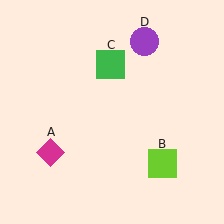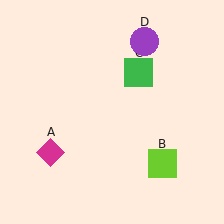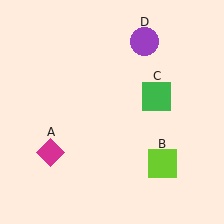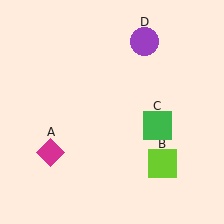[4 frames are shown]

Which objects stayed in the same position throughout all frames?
Magenta diamond (object A) and lime square (object B) and purple circle (object D) remained stationary.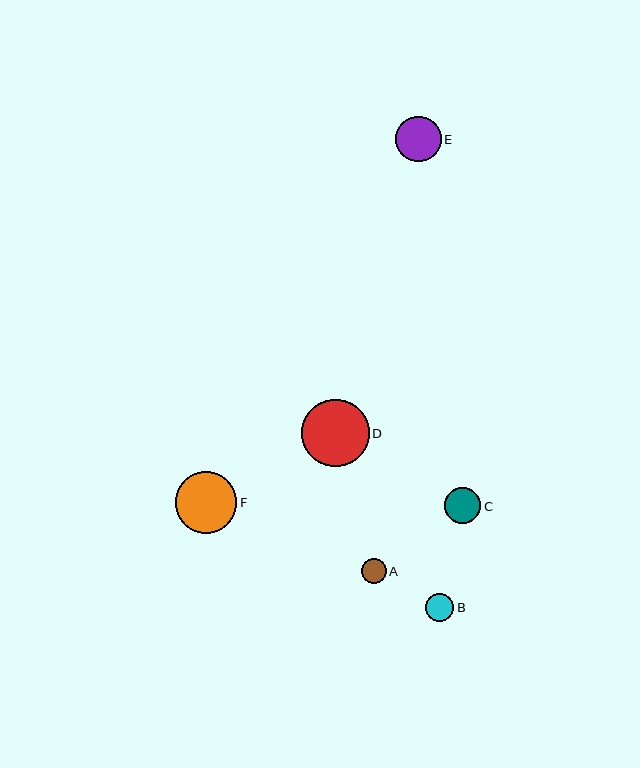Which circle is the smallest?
Circle A is the smallest with a size of approximately 25 pixels.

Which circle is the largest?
Circle D is the largest with a size of approximately 67 pixels.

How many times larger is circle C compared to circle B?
Circle C is approximately 1.3 times the size of circle B.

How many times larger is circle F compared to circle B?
Circle F is approximately 2.2 times the size of circle B.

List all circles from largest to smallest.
From largest to smallest: D, F, E, C, B, A.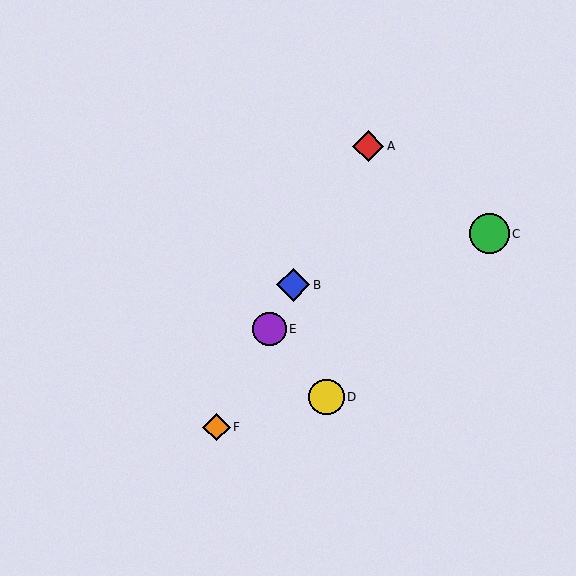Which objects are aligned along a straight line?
Objects A, B, E, F are aligned along a straight line.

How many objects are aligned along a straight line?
4 objects (A, B, E, F) are aligned along a straight line.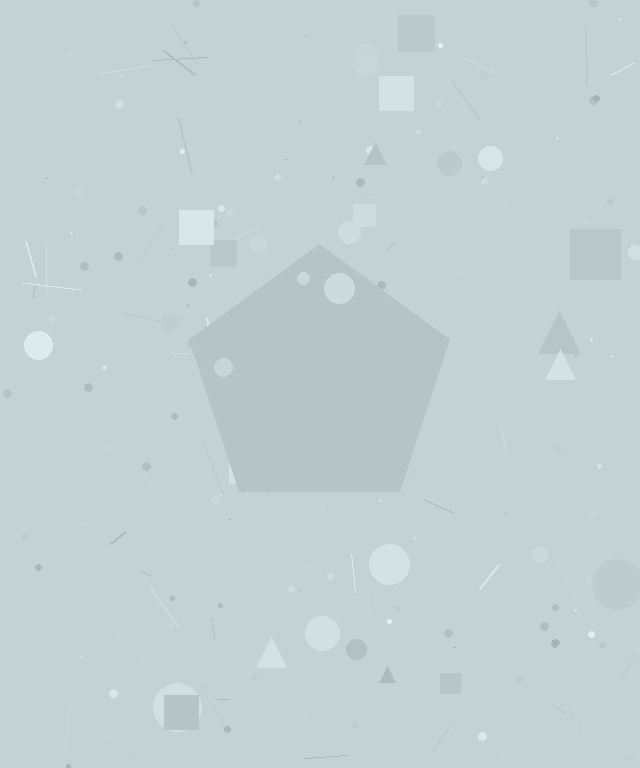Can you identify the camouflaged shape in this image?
The camouflaged shape is a pentagon.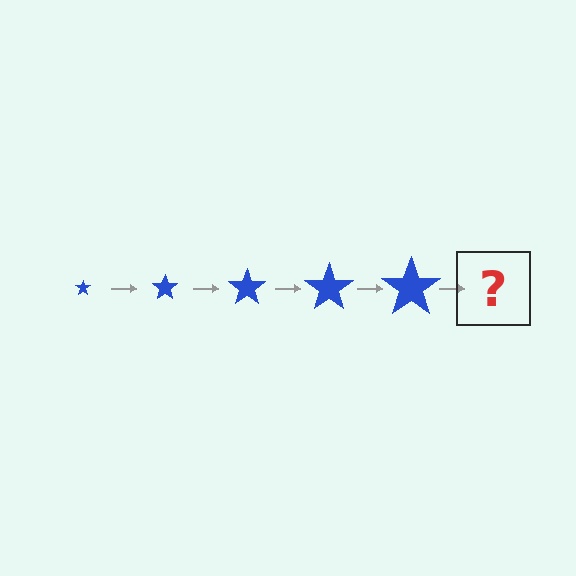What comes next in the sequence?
The next element should be a blue star, larger than the previous one.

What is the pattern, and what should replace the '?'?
The pattern is that the star gets progressively larger each step. The '?' should be a blue star, larger than the previous one.